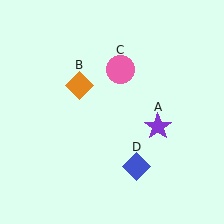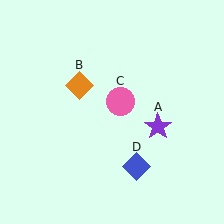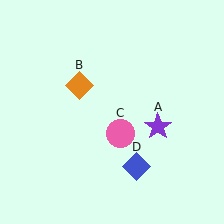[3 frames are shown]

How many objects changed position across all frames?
1 object changed position: pink circle (object C).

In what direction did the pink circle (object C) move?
The pink circle (object C) moved down.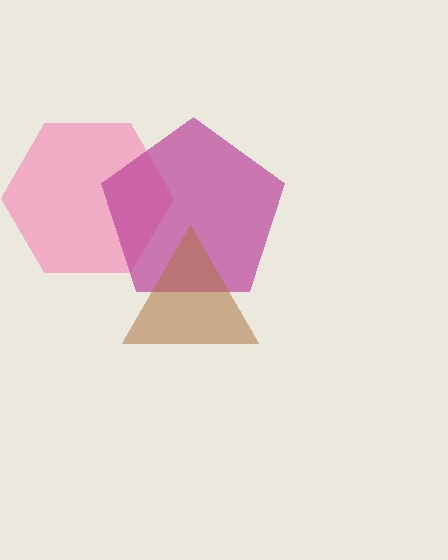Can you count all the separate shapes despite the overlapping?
Yes, there are 3 separate shapes.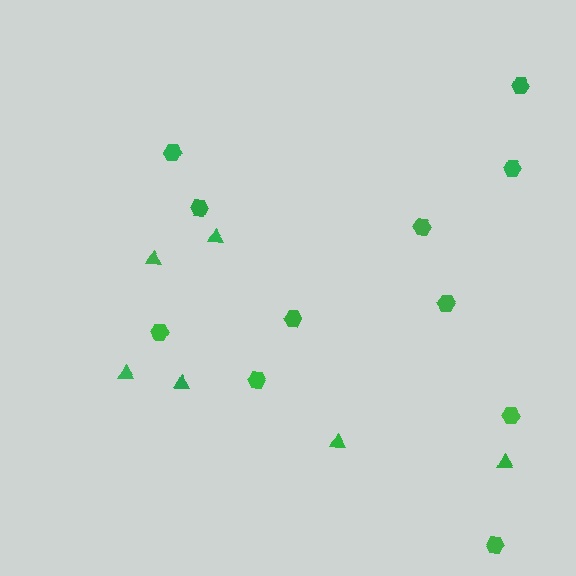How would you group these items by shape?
There are 2 groups: one group of triangles (6) and one group of hexagons (11).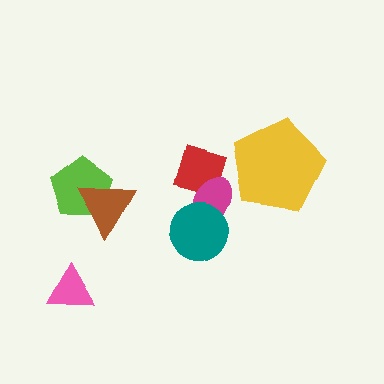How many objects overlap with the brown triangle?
1 object overlaps with the brown triangle.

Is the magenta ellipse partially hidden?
Yes, it is partially covered by another shape.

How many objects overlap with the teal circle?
1 object overlaps with the teal circle.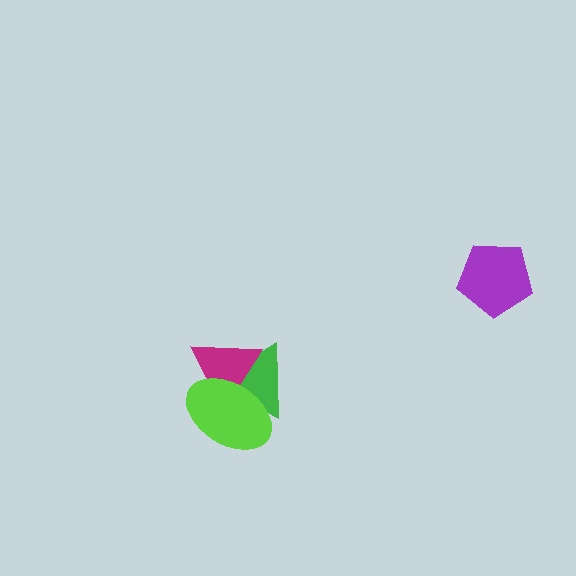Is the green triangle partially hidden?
Yes, it is partially covered by another shape.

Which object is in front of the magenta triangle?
The lime ellipse is in front of the magenta triangle.